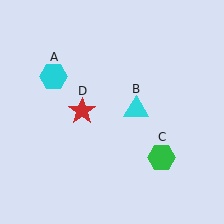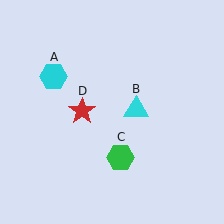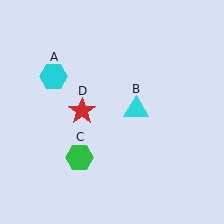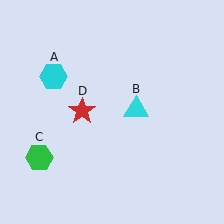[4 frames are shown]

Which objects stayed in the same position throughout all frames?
Cyan hexagon (object A) and cyan triangle (object B) and red star (object D) remained stationary.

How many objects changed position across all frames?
1 object changed position: green hexagon (object C).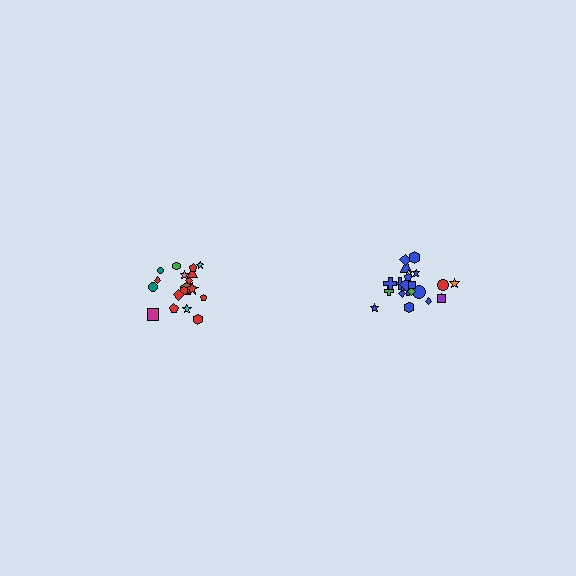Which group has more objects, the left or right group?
The right group.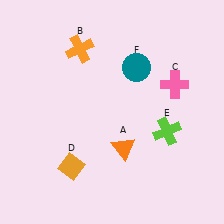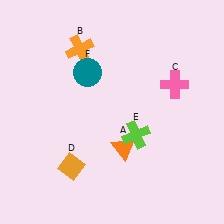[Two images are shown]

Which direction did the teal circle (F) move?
The teal circle (F) moved left.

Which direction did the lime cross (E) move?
The lime cross (E) moved left.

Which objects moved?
The objects that moved are: the lime cross (E), the teal circle (F).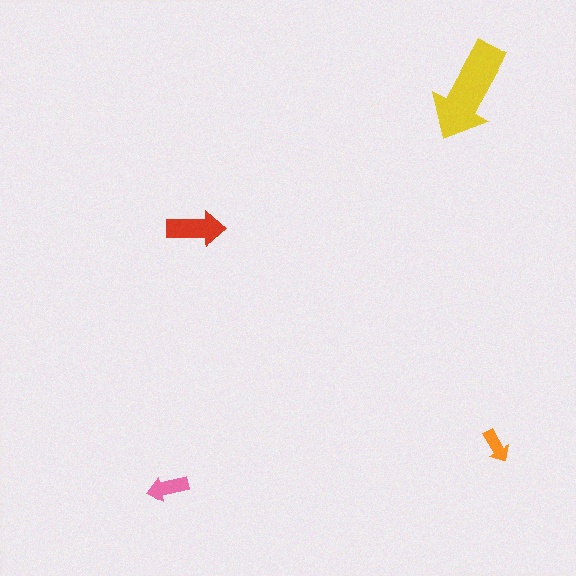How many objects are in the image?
There are 4 objects in the image.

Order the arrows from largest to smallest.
the yellow one, the red one, the pink one, the orange one.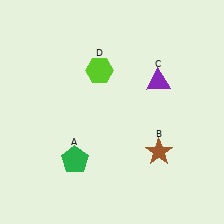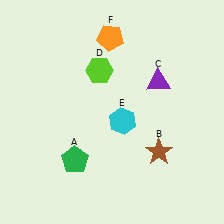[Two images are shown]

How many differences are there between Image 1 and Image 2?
There are 2 differences between the two images.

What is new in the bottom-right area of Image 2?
A cyan hexagon (E) was added in the bottom-right area of Image 2.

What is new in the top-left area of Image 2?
An orange pentagon (F) was added in the top-left area of Image 2.